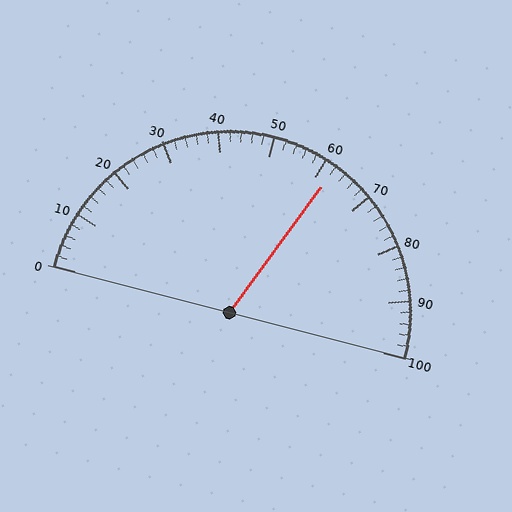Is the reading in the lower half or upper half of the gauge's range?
The reading is in the upper half of the range (0 to 100).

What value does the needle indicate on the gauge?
The needle indicates approximately 62.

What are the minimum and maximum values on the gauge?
The gauge ranges from 0 to 100.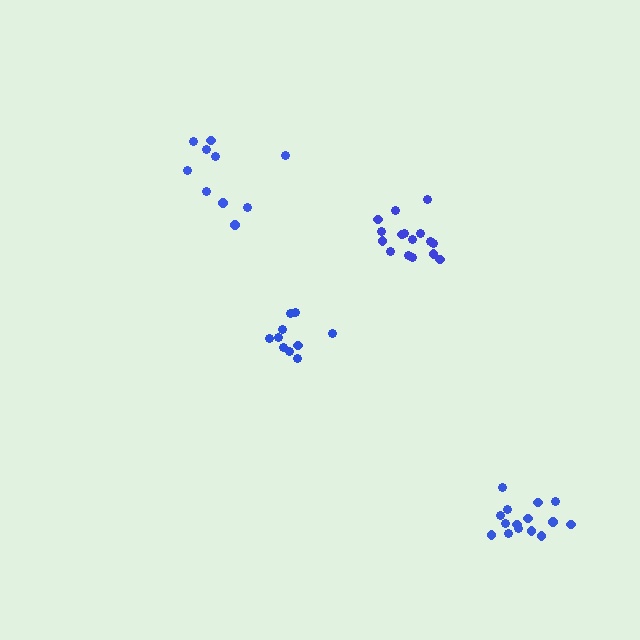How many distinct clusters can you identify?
There are 4 distinct clusters.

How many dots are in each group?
Group 1: 15 dots, Group 2: 10 dots, Group 3: 10 dots, Group 4: 16 dots (51 total).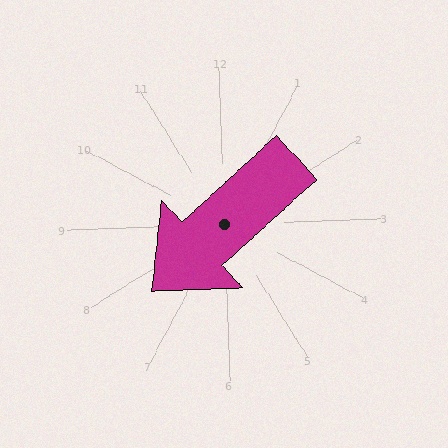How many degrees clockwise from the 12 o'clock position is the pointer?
Approximately 229 degrees.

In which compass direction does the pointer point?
Southwest.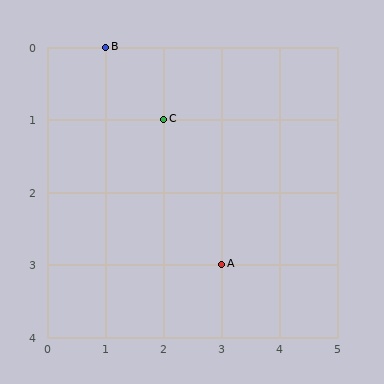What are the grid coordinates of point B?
Point B is at grid coordinates (1, 0).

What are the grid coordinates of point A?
Point A is at grid coordinates (3, 3).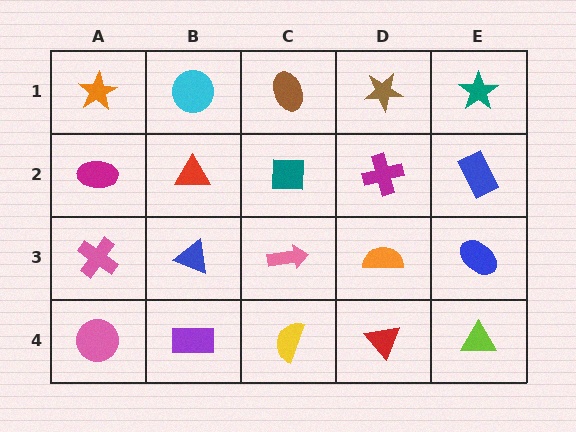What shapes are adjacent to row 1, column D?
A magenta cross (row 2, column D), a brown ellipse (row 1, column C), a teal star (row 1, column E).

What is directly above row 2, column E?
A teal star.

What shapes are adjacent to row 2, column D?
A brown star (row 1, column D), an orange semicircle (row 3, column D), a teal square (row 2, column C), a blue rectangle (row 2, column E).